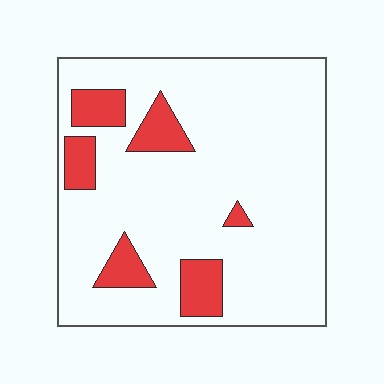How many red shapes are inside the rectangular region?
6.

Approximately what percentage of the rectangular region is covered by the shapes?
Approximately 15%.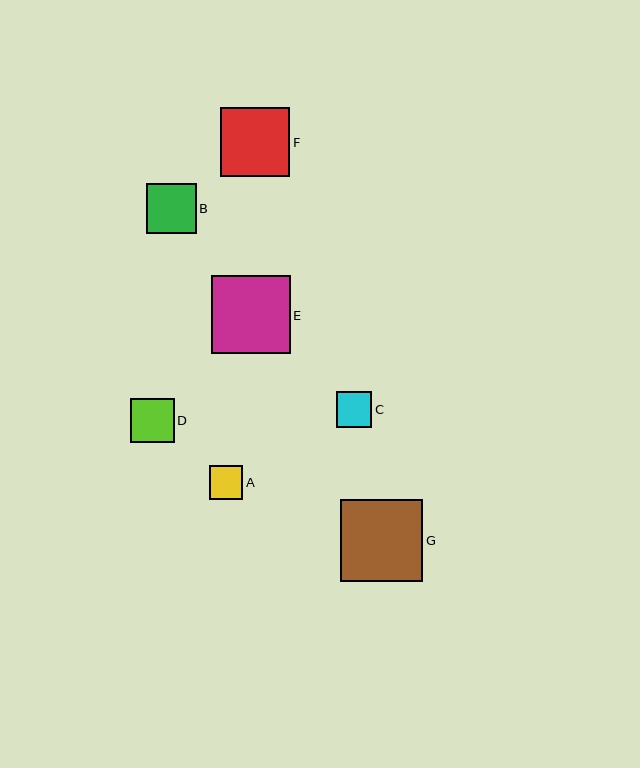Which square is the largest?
Square G is the largest with a size of approximately 82 pixels.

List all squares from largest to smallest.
From largest to smallest: G, E, F, B, D, C, A.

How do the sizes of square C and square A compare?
Square C and square A are approximately the same size.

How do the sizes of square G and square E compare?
Square G and square E are approximately the same size.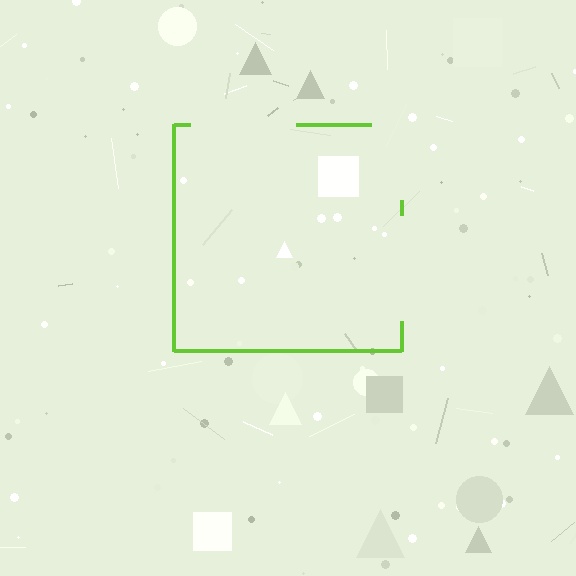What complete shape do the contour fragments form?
The contour fragments form a square.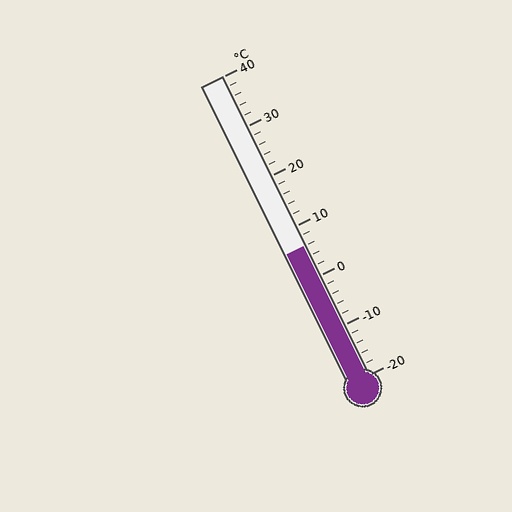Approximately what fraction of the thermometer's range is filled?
The thermometer is filled to approximately 45% of its range.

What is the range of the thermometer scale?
The thermometer scale ranges from -20°C to 40°C.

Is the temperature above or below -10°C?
The temperature is above -10°C.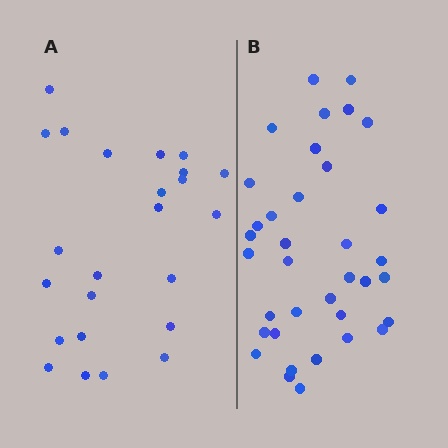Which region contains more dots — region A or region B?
Region B (the right region) has more dots.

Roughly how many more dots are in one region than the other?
Region B has roughly 12 or so more dots than region A.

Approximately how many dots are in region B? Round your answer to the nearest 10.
About 40 dots. (The exact count is 36, which rounds to 40.)